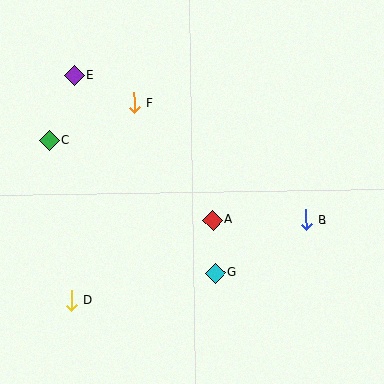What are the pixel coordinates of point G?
Point G is at (216, 273).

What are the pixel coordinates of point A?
Point A is at (213, 220).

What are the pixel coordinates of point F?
Point F is at (134, 103).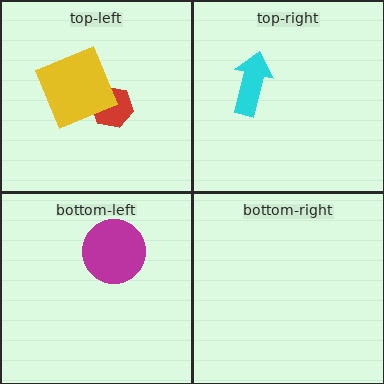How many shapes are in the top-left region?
2.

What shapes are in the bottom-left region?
The magenta circle.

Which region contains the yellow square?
The top-left region.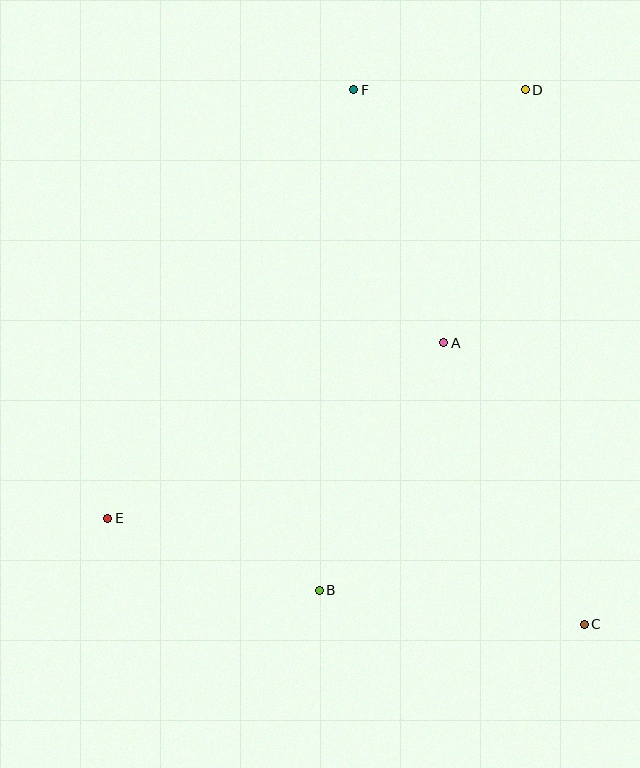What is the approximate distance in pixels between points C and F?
The distance between C and F is approximately 582 pixels.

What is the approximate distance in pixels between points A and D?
The distance between A and D is approximately 266 pixels.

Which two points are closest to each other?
Points D and F are closest to each other.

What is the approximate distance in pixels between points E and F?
The distance between E and F is approximately 494 pixels.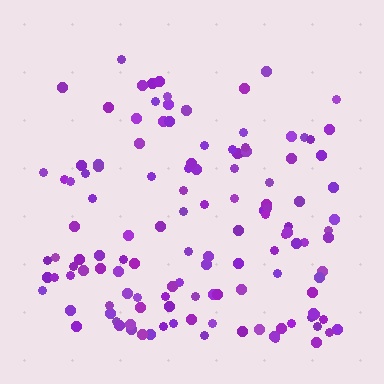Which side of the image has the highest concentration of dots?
The bottom.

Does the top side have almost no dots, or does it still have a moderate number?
Still a moderate number, just noticeably fewer than the bottom.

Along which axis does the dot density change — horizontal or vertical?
Vertical.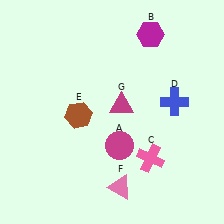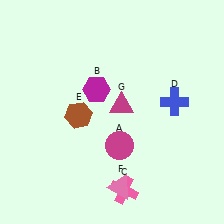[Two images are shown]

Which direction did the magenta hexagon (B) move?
The magenta hexagon (B) moved down.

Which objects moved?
The objects that moved are: the magenta hexagon (B), the pink cross (C).